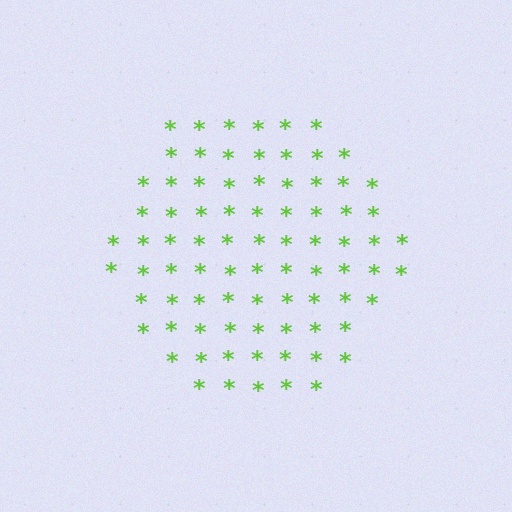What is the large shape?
The large shape is a hexagon.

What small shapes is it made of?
It is made of small asterisks.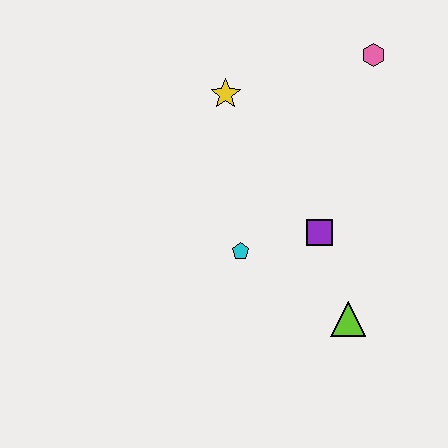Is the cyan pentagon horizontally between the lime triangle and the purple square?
No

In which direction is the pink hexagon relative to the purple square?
The pink hexagon is above the purple square.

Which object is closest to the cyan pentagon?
The purple square is closest to the cyan pentagon.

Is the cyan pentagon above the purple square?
No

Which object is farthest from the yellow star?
The lime triangle is farthest from the yellow star.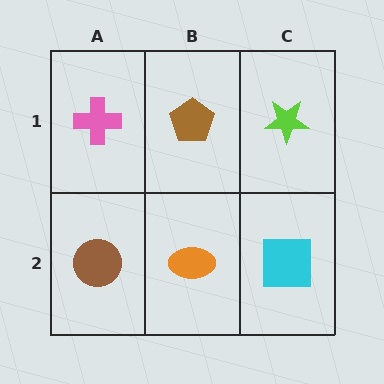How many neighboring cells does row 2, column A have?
2.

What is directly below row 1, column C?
A cyan square.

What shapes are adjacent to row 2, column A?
A pink cross (row 1, column A), an orange ellipse (row 2, column B).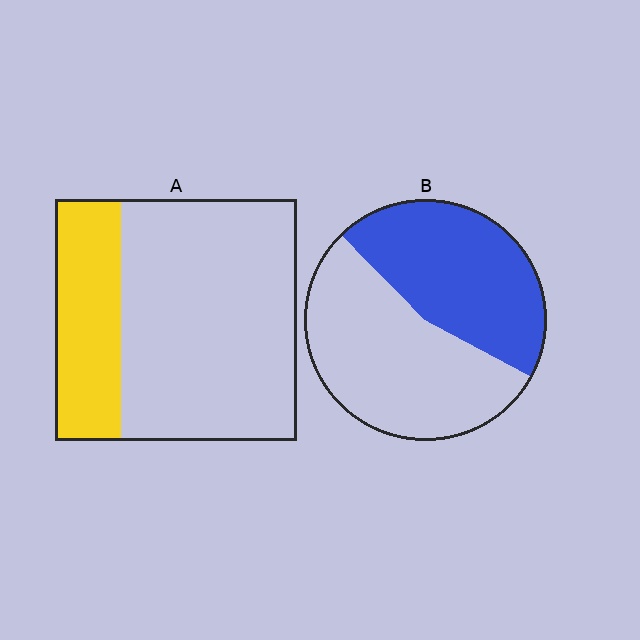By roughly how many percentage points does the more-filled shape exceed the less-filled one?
By roughly 20 percentage points (B over A).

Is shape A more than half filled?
No.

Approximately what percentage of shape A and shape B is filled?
A is approximately 25% and B is approximately 45%.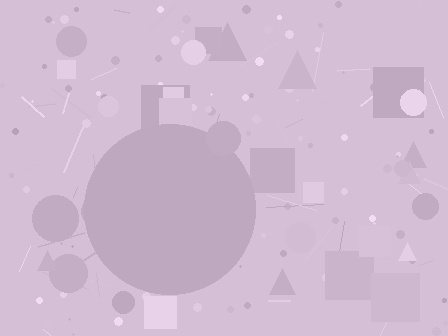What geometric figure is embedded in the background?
A circle is embedded in the background.